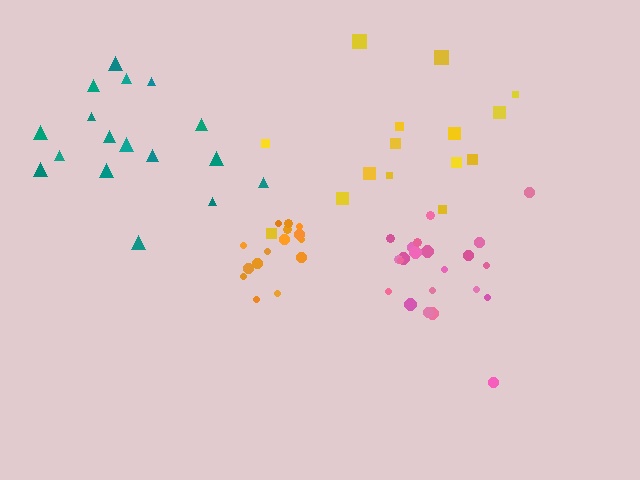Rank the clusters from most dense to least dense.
orange, pink, teal, yellow.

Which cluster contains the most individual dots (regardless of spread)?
Pink (22).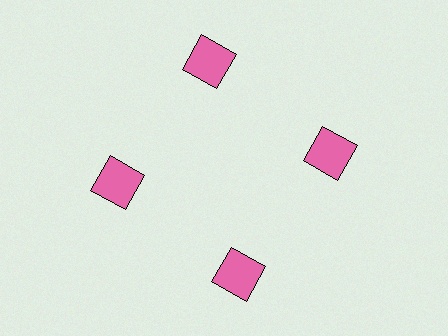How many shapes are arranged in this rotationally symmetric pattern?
There are 4 shapes, arranged in 4 groups of 1.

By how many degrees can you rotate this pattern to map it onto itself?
The pattern maps onto itself every 90 degrees of rotation.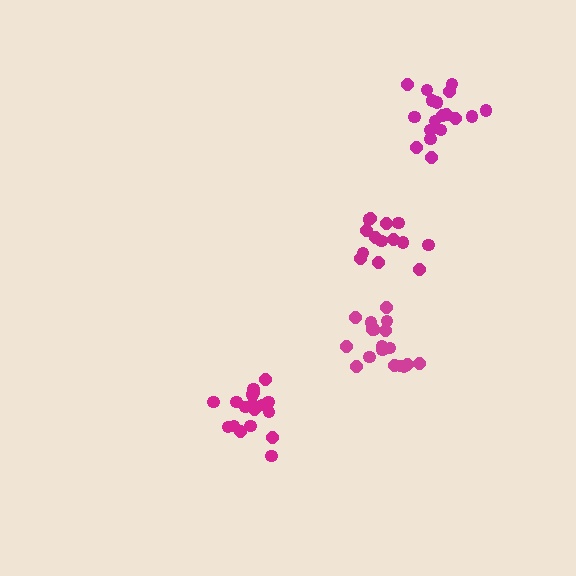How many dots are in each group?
Group 1: 18 dots, Group 2: 20 dots, Group 3: 19 dots, Group 4: 14 dots (71 total).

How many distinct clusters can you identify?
There are 4 distinct clusters.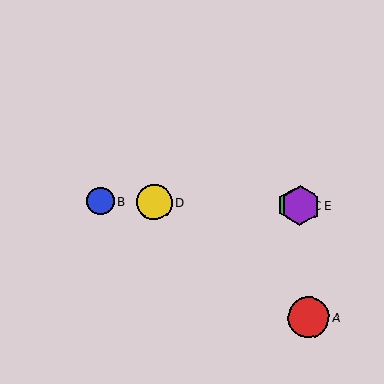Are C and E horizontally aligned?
Yes, both are at y≈205.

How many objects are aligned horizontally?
4 objects (B, C, D, E) are aligned horizontally.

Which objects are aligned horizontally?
Objects B, C, D, E are aligned horizontally.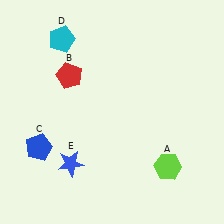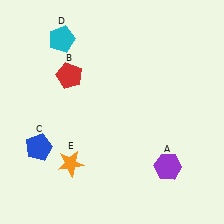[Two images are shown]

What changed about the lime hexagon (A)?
In Image 1, A is lime. In Image 2, it changed to purple.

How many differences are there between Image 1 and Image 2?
There are 2 differences between the two images.